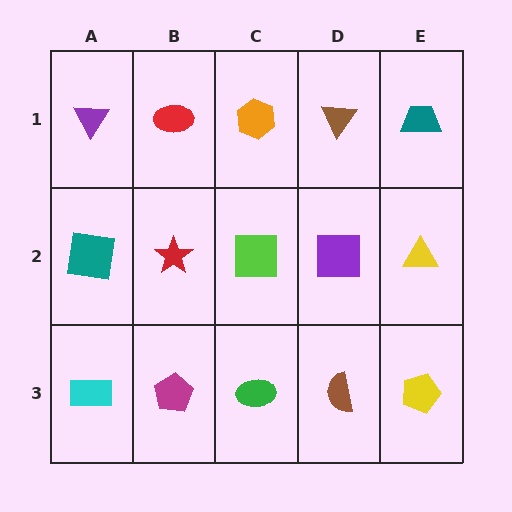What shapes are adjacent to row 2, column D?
A brown triangle (row 1, column D), a brown semicircle (row 3, column D), a lime square (row 2, column C), a yellow triangle (row 2, column E).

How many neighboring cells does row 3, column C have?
3.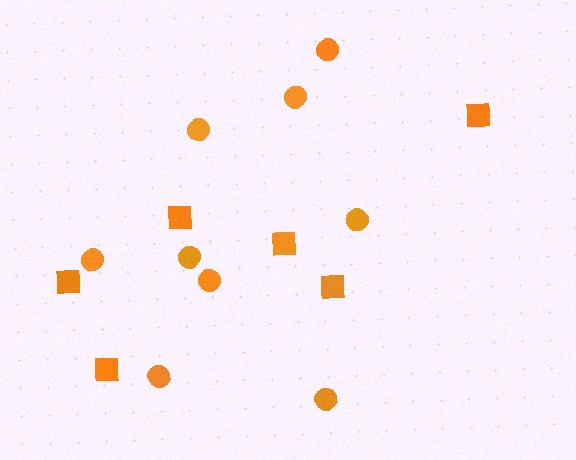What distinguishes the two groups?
There are 2 groups: one group of squares (6) and one group of circles (9).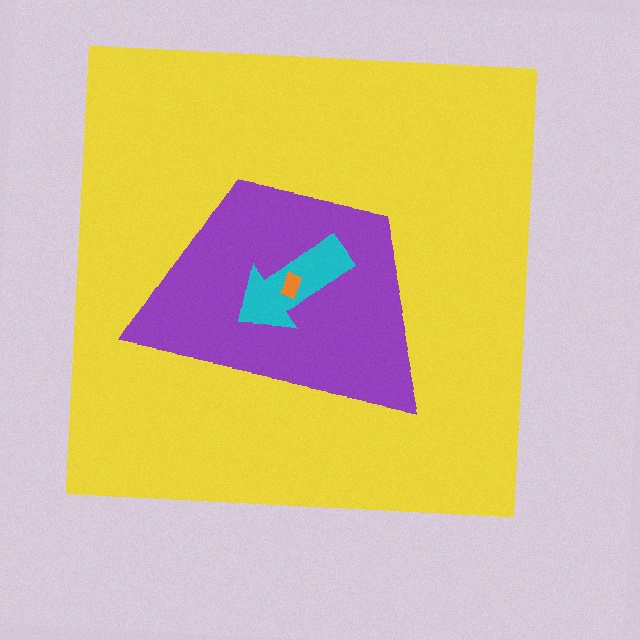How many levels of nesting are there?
4.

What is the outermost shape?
The yellow square.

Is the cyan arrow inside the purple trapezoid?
Yes.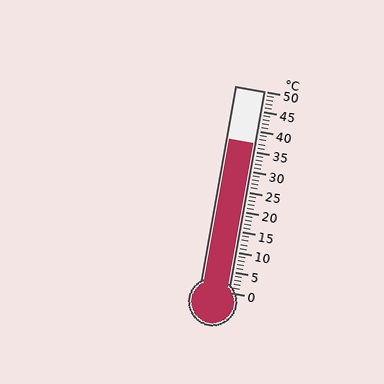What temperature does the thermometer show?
The thermometer shows approximately 37°C.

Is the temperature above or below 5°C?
The temperature is above 5°C.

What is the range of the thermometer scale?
The thermometer scale ranges from 0°C to 50°C.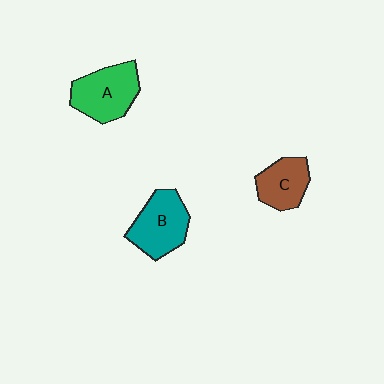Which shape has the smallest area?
Shape C (brown).